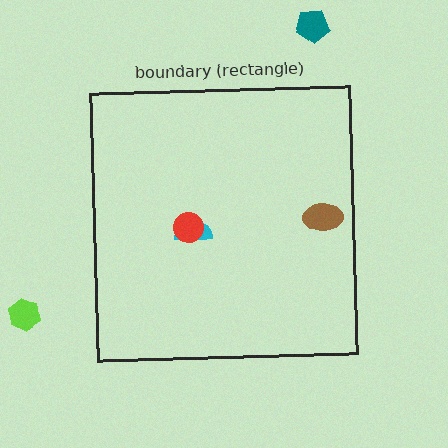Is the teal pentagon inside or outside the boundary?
Outside.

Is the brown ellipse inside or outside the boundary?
Inside.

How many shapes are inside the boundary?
3 inside, 2 outside.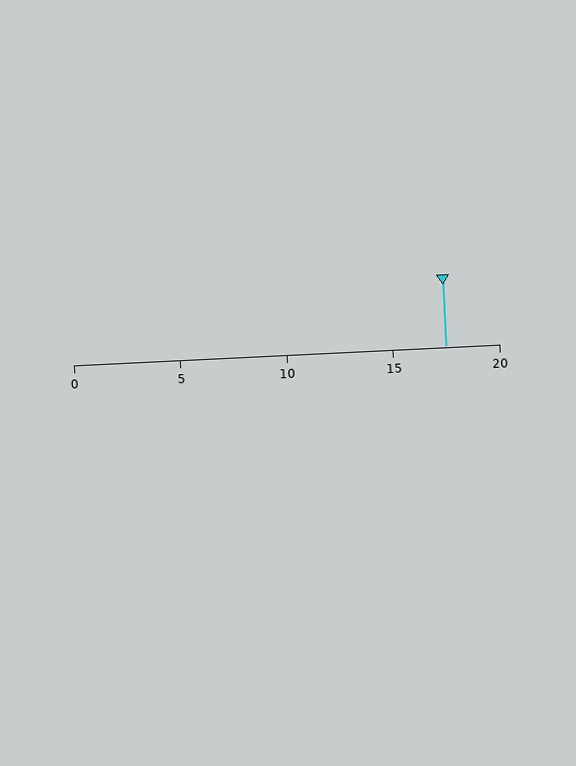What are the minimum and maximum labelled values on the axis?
The axis runs from 0 to 20.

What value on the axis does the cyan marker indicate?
The marker indicates approximately 17.5.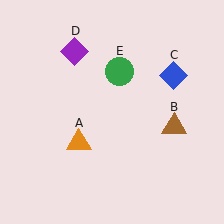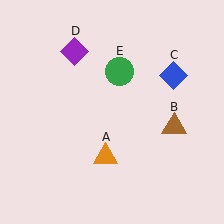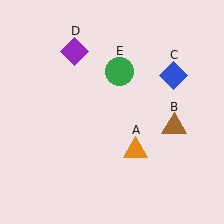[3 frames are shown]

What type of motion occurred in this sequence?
The orange triangle (object A) rotated counterclockwise around the center of the scene.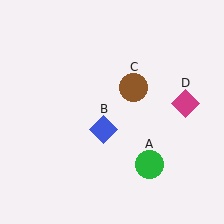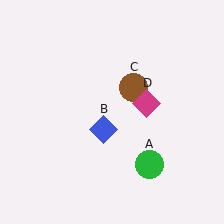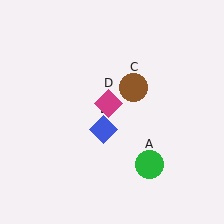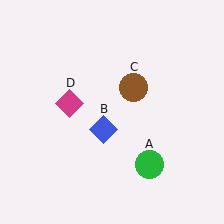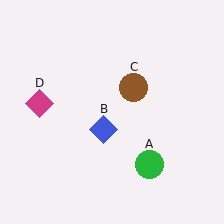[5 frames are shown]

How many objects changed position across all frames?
1 object changed position: magenta diamond (object D).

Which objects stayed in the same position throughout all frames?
Green circle (object A) and blue diamond (object B) and brown circle (object C) remained stationary.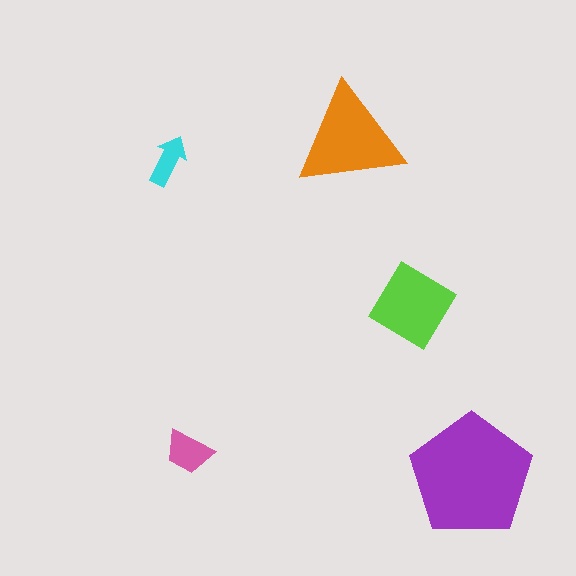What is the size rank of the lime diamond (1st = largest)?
3rd.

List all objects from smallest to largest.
The cyan arrow, the pink trapezoid, the lime diamond, the orange triangle, the purple pentagon.